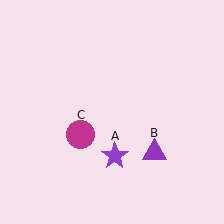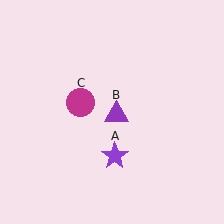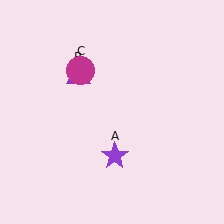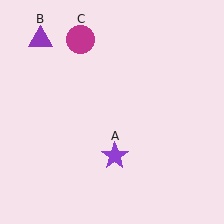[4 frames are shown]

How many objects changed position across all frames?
2 objects changed position: purple triangle (object B), magenta circle (object C).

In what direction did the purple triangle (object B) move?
The purple triangle (object B) moved up and to the left.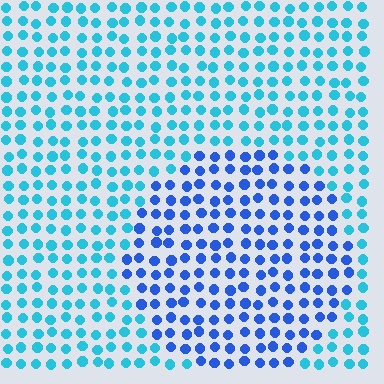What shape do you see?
I see a circle.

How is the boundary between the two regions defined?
The boundary is defined purely by a slight shift in hue (about 35 degrees). Spacing, size, and orientation are identical on both sides.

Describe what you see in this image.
The image is filled with small cyan elements in a uniform arrangement. A circle-shaped region is visible where the elements are tinted to a slightly different hue, forming a subtle color boundary.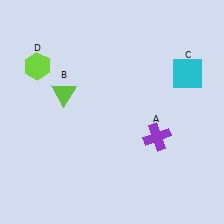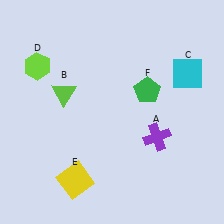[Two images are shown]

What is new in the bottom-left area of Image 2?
A yellow square (E) was added in the bottom-left area of Image 2.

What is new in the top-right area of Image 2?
A green pentagon (F) was added in the top-right area of Image 2.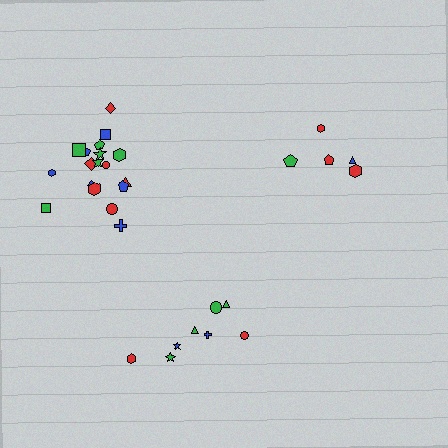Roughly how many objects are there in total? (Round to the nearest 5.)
Roughly 30 objects in total.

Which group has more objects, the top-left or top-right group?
The top-left group.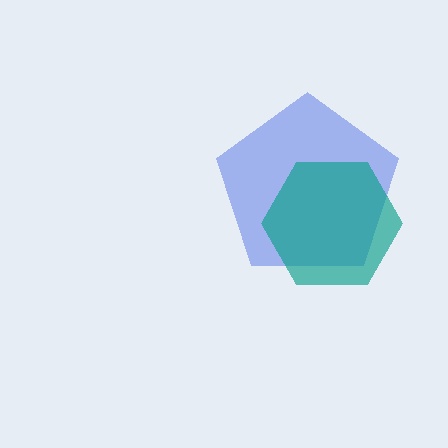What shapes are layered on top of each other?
The layered shapes are: a blue pentagon, a teal hexagon.